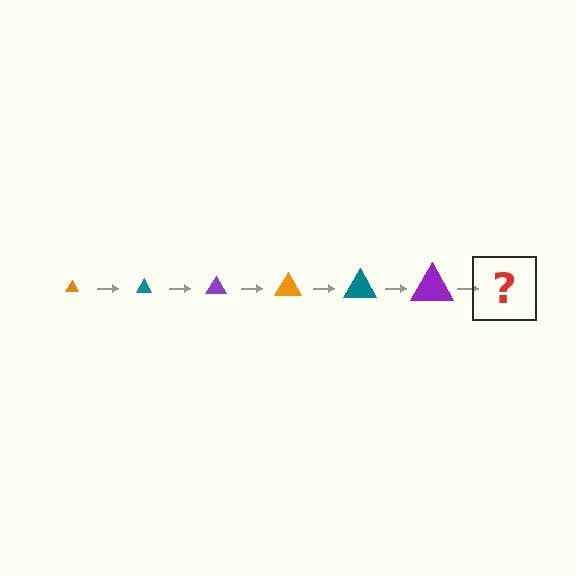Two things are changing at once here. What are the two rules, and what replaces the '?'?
The two rules are that the triangle grows larger each step and the color cycles through orange, teal, and purple. The '?' should be an orange triangle, larger than the previous one.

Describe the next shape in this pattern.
It should be an orange triangle, larger than the previous one.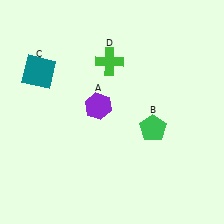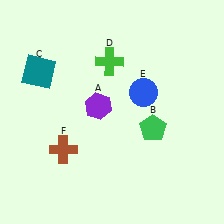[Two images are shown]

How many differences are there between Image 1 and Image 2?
There are 2 differences between the two images.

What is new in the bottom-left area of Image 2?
A brown cross (F) was added in the bottom-left area of Image 2.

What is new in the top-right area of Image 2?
A blue circle (E) was added in the top-right area of Image 2.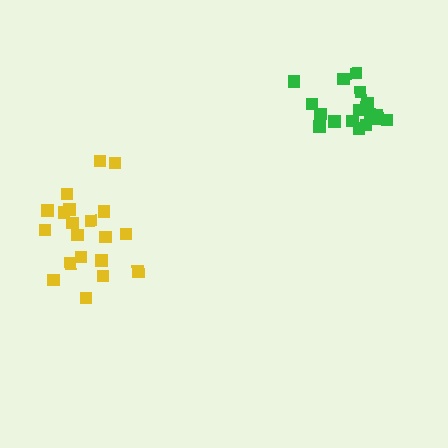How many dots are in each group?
Group 1: 18 dots, Group 2: 20 dots (38 total).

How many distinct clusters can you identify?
There are 2 distinct clusters.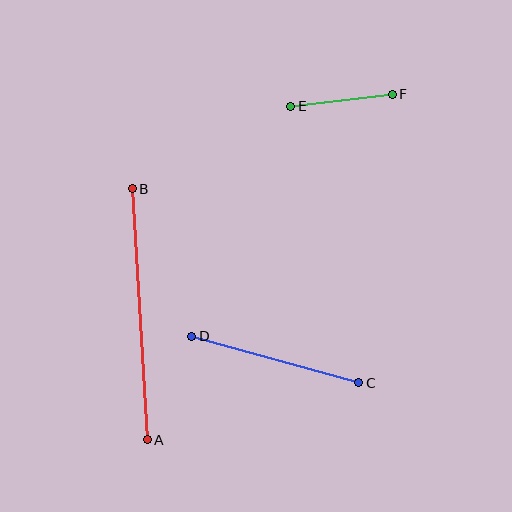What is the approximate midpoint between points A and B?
The midpoint is at approximately (140, 314) pixels.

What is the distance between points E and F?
The distance is approximately 102 pixels.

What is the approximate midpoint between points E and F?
The midpoint is at approximately (342, 100) pixels.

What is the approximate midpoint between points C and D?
The midpoint is at approximately (275, 359) pixels.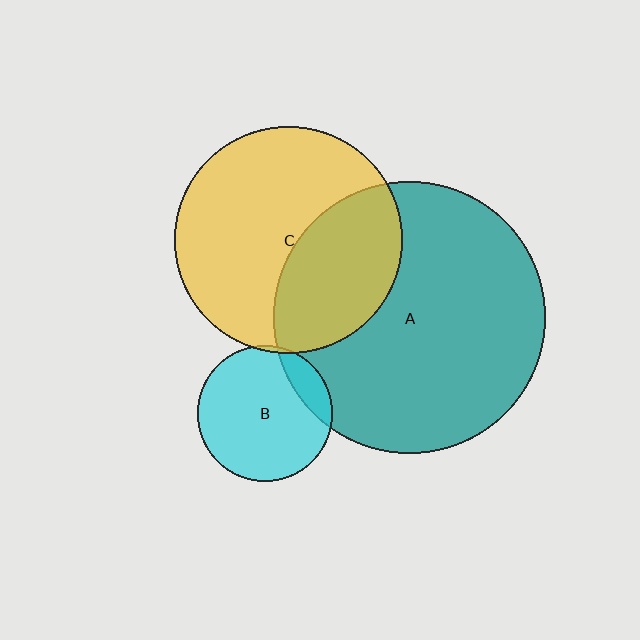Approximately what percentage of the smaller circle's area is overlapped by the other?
Approximately 35%.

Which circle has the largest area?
Circle A (teal).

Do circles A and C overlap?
Yes.